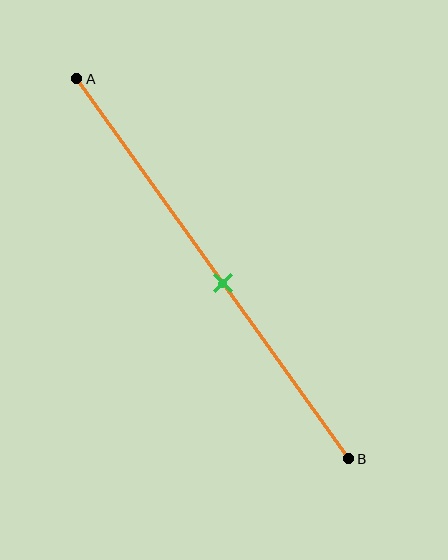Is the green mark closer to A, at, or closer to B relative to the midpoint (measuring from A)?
The green mark is closer to point B than the midpoint of segment AB.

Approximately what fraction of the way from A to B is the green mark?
The green mark is approximately 55% of the way from A to B.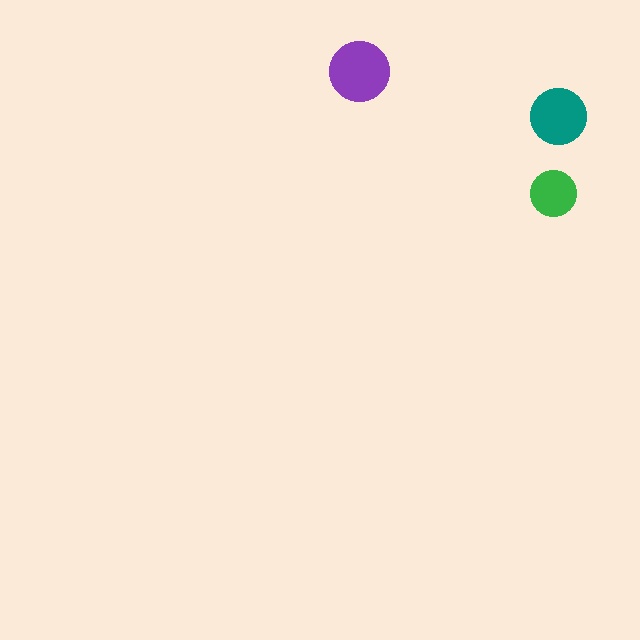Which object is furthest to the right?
The teal circle is rightmost.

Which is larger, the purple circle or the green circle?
The purple one.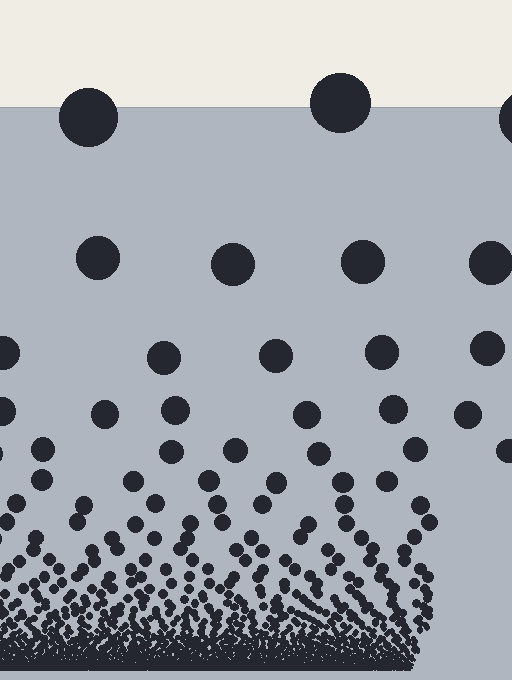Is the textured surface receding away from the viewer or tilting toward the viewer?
The surface appears to tilt toward the viewer. Texture elements get larger and sparser toward the top.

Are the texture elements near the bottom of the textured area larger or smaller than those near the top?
Smaller. The gradient is inverted — elements near the bottom are smaller and denser.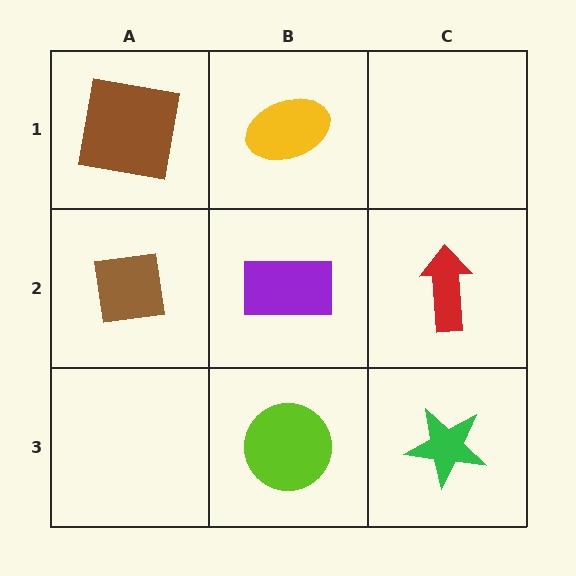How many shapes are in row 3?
2 shapes.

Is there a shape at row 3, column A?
No, that cell is empty.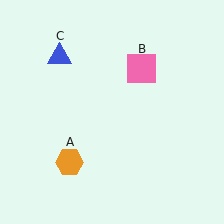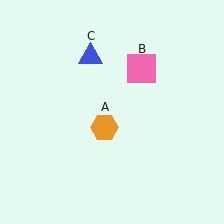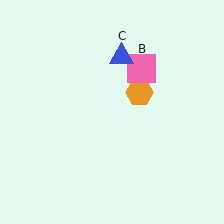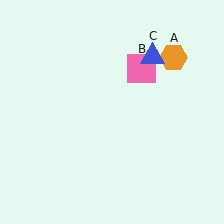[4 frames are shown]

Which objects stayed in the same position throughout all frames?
Pink square (object B) remained stationary.